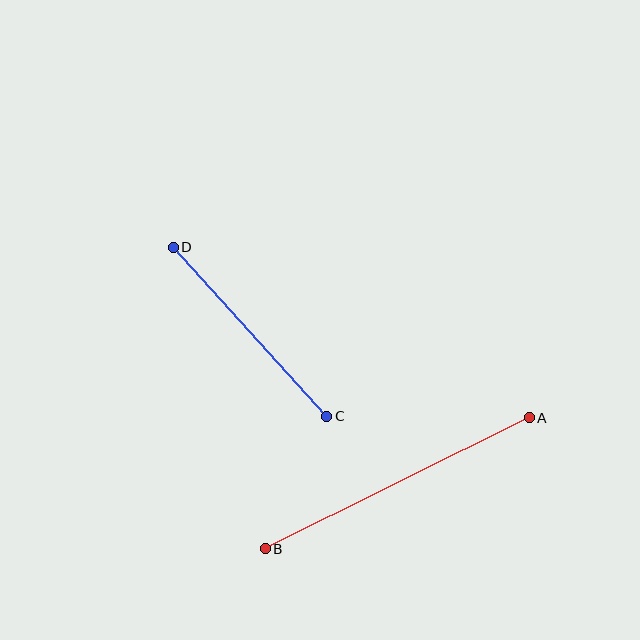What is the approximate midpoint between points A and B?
The midpoint is at approximately (397, 483) pixels.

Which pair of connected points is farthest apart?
Points A and B are farthest apart.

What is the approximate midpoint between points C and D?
The midpoint is at approximately (250, 332) pixels.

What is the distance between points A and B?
The distance is approximately 295 pixels.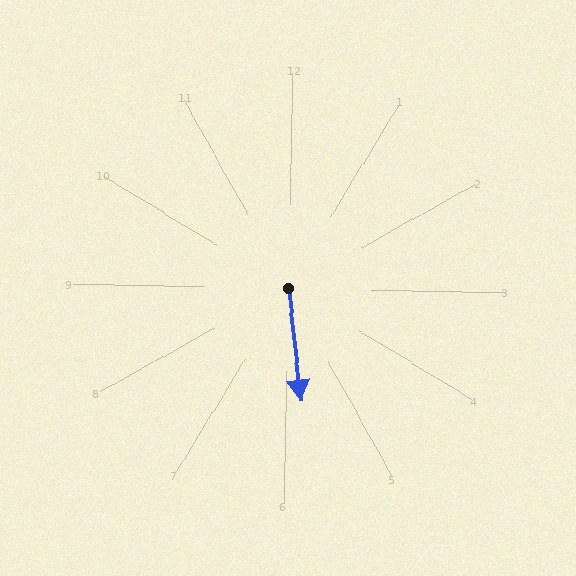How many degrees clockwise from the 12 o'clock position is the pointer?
Approximately 172 degrees.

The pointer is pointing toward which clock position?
Roughly 6 o'clock.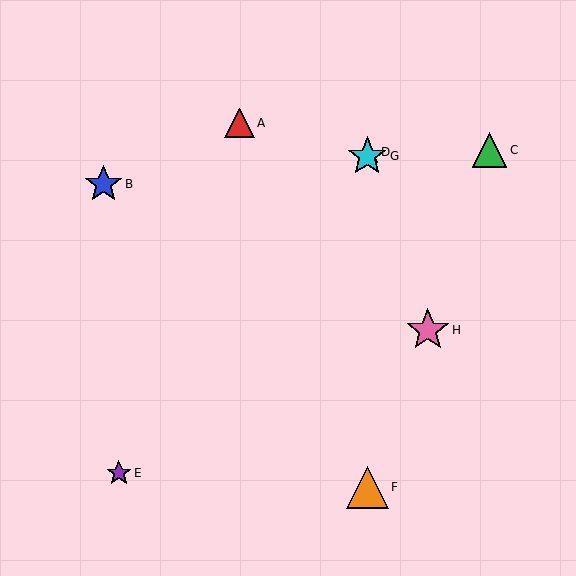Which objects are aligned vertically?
Objects D, F, G are aligned vertically.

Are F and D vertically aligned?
Yes, both are at x≈367.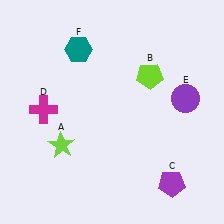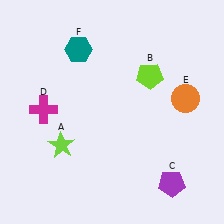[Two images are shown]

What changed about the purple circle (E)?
In Image 1, E is purple. In Image 2, it changed to orange.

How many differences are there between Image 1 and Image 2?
There is 1 difference between the two images.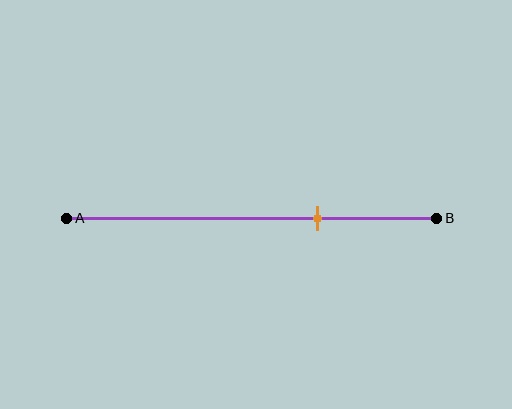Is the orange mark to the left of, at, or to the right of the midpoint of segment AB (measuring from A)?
The orange mark is to the right of the midpoint of segment AB.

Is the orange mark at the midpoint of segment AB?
No, the mark is at about 70% from A, not at the 50% midpoint.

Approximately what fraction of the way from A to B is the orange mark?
The orange mark is approximately 70% of the way from A to B.